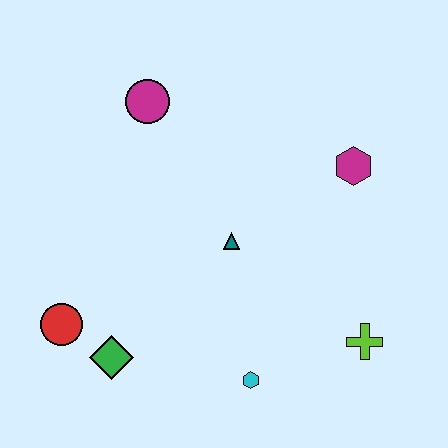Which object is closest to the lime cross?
The cyan hexagon is closest to the lime cross.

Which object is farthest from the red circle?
The magenta hexagon is farthest from the red circle.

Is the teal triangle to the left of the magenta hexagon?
Yes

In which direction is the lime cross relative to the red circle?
The lime cross is to the right of the red circle.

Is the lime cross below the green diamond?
No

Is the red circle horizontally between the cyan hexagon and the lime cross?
No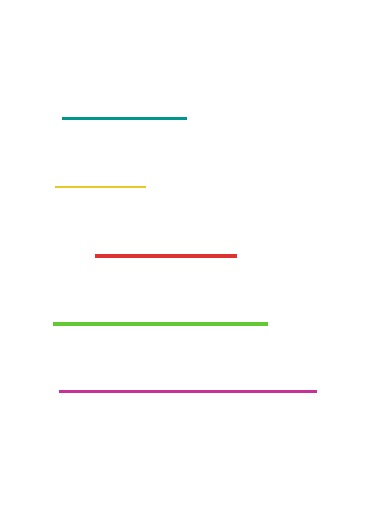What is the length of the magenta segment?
The magenta segment is approximately 257 pixels long.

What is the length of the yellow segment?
The yellow segment is approximately 91 pixels long.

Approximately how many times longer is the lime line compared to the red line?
The lime line is approximately 1.5 times the length of the red line.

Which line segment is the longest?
The magenta line is the longest at approximately 257 pixels.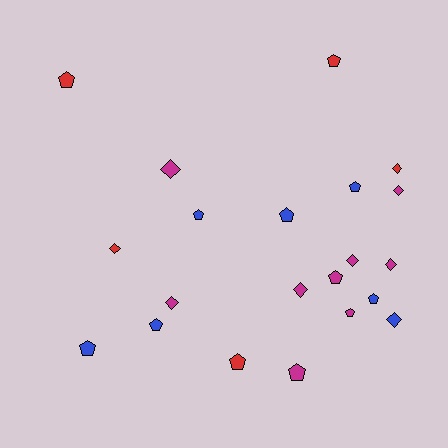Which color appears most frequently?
Magenta, with 9 objects.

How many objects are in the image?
There are 21 objects.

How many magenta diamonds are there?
There are 6 magenta diamonds.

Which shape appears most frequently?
Pentagon, with 12 objects.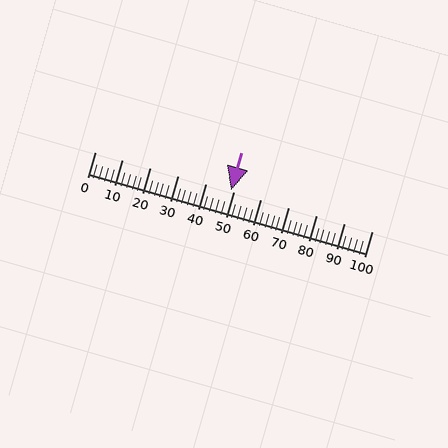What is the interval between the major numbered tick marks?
The major tick marks are spaced 10 units apart.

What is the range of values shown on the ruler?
The ruler shows values from 0 to 100.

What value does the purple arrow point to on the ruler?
The purple arrow points to approximately 49.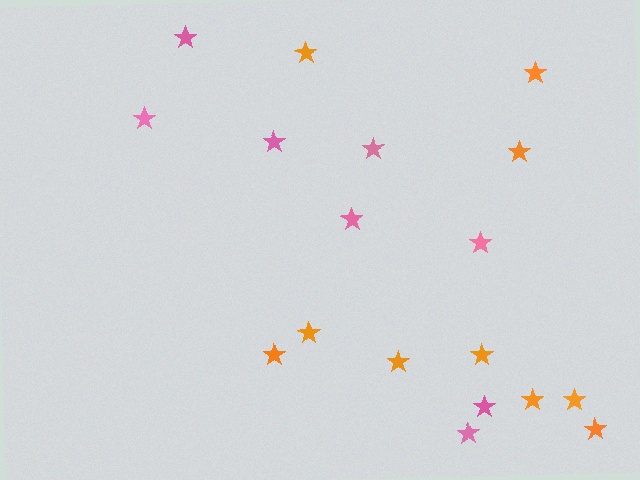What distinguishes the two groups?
There are 2 groups: one group of pink stars (8) and one group of orange stars (10).